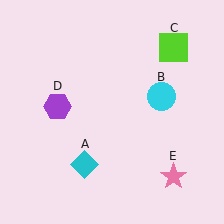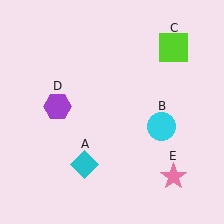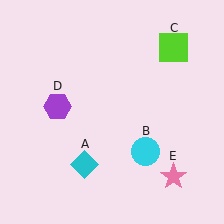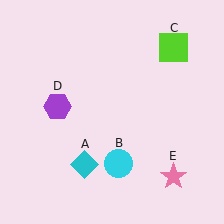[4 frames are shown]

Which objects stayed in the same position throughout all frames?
Cyan diamond (object A) and lime square (object C) and purple hexagon (object D) and pink star (object E) remained stationary.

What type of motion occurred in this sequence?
The cyan circle (object B) rotated clockwise around the center of the scene.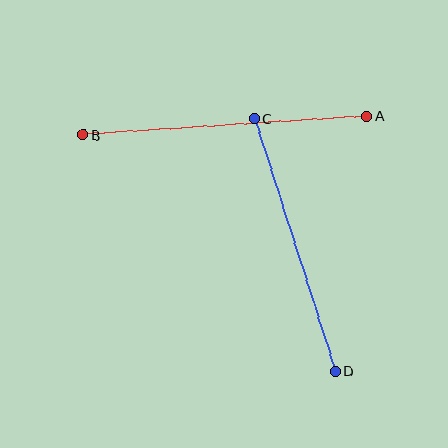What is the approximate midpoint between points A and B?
The midpoint is at approximately (225, 126) pixels.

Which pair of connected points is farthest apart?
Points A and B are farthest apart.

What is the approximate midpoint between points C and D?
The midpoint is at approximately (295, 245) pixels.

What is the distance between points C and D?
The distance is approximately 266 pixels.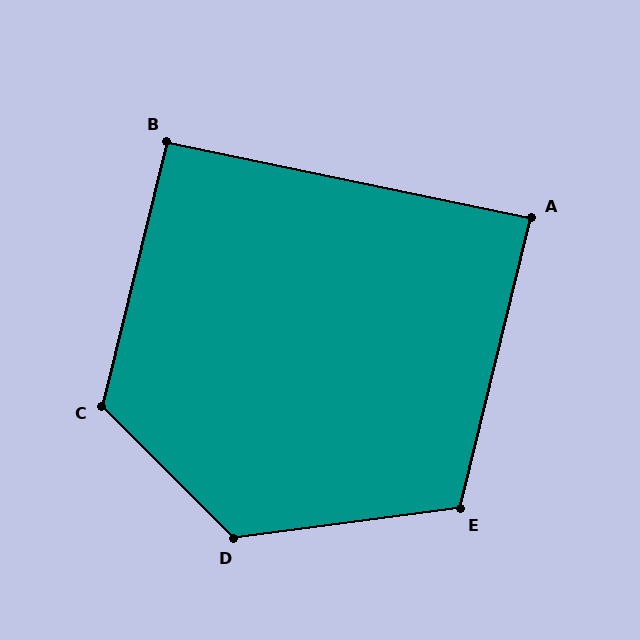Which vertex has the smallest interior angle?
A, at approximately 88 degrees.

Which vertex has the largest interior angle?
D, at approximately 127 degrees.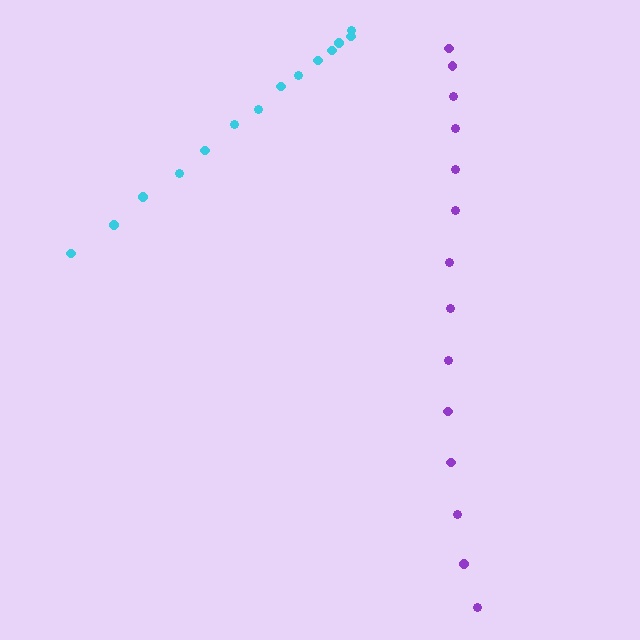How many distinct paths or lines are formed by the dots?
There are 2 distinct paths.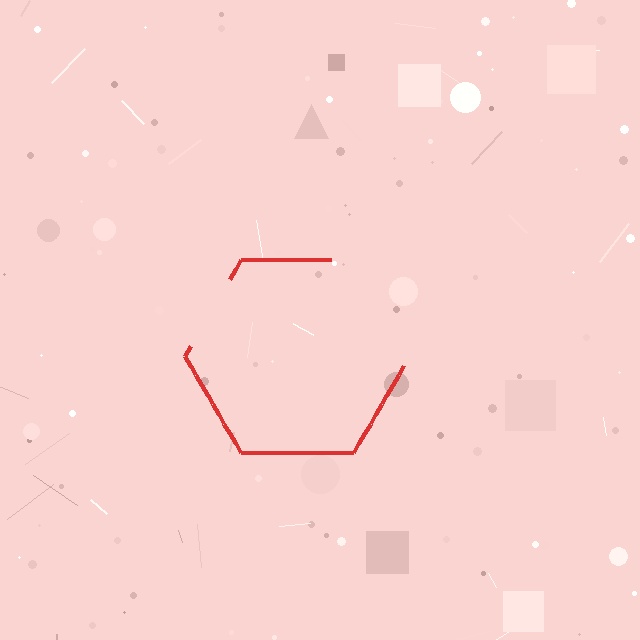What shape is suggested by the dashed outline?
The dashed outline suggests a hexagon.